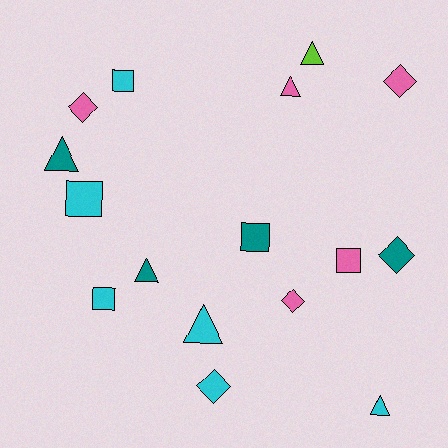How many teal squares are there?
There is 1 teal square.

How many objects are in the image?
There are 16 objects.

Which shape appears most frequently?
Triangle, with 6 objects.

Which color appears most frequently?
Cyan, with 6 objects.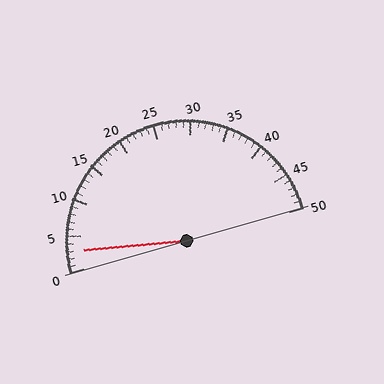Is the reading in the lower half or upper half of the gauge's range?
The reading is in the lower half of the range (0 to 50).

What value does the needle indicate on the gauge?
The needle indicates approximately 3.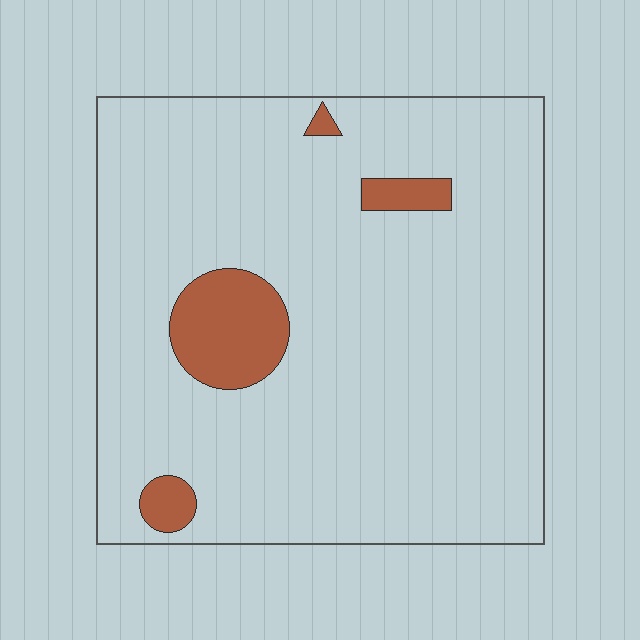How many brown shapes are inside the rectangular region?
4.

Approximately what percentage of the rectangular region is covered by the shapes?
Approximately 10%.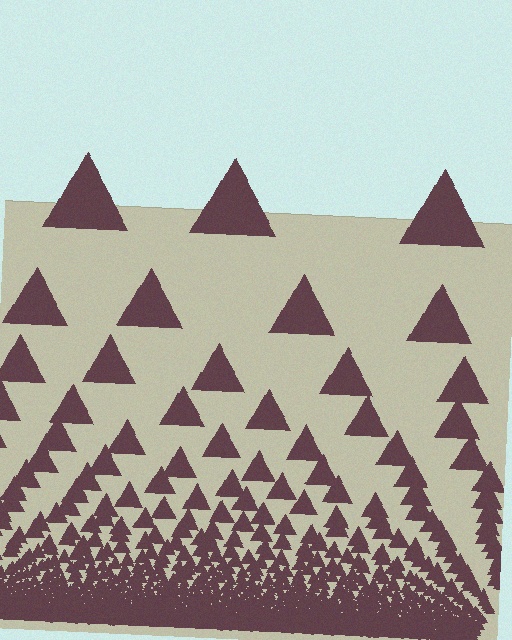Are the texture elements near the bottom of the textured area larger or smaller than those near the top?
Smaller. The gradient is inverted — elements near the bottom are smaller and denser.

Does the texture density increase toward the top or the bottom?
Density increases toward the bottom.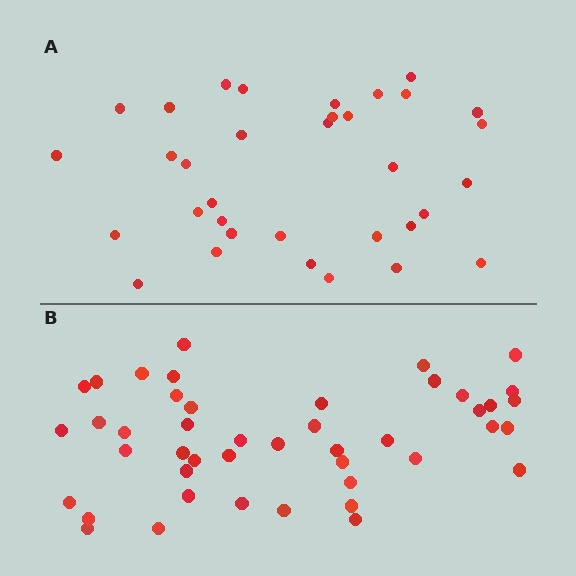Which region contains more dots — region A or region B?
Region B (the bottom region) has more dots.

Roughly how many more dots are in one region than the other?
Region B has roughly 12 or so more dots than region A.